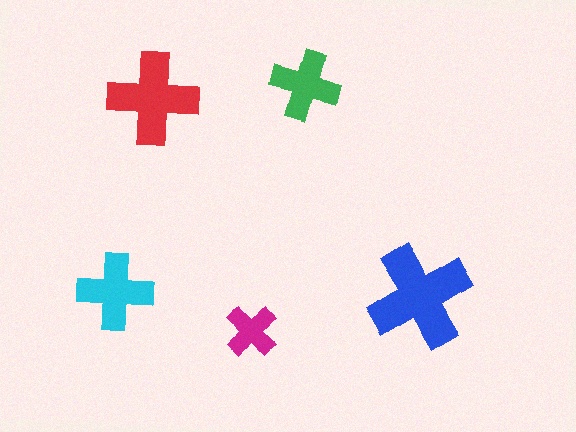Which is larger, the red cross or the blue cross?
The blue one.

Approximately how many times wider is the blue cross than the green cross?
About 1.5 times wider.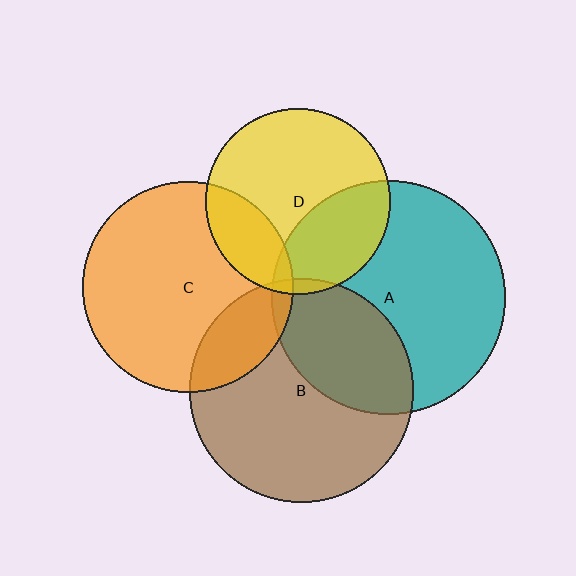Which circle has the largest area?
Circle A (teal).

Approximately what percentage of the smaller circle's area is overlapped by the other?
Approximately 20%.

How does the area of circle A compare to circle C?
Approximately 1.2 times.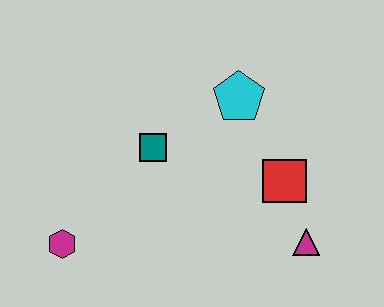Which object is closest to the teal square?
The cyan pentagon is closest to the teal square.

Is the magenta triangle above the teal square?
No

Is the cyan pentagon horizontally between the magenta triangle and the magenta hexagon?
Yes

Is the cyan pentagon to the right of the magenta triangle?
No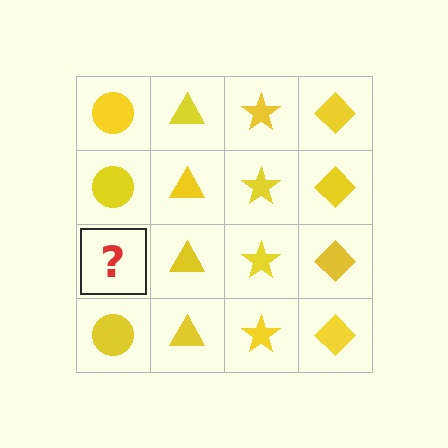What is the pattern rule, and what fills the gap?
The rule is that each column has a consistent shape. The gap should be filled with a yellow circle.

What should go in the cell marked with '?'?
The missing cell should contain a yellow circle.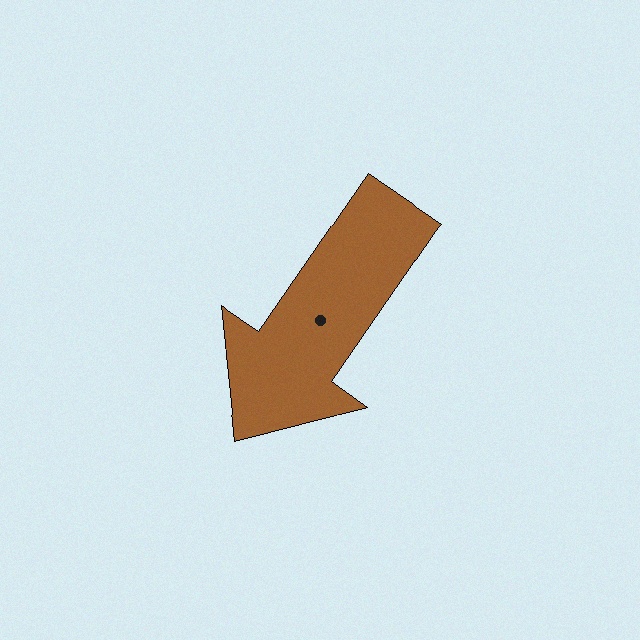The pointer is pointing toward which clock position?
Roughly 7 o'clock.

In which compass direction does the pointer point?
Southwest.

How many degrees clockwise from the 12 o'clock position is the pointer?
Approximately 215 degrees.